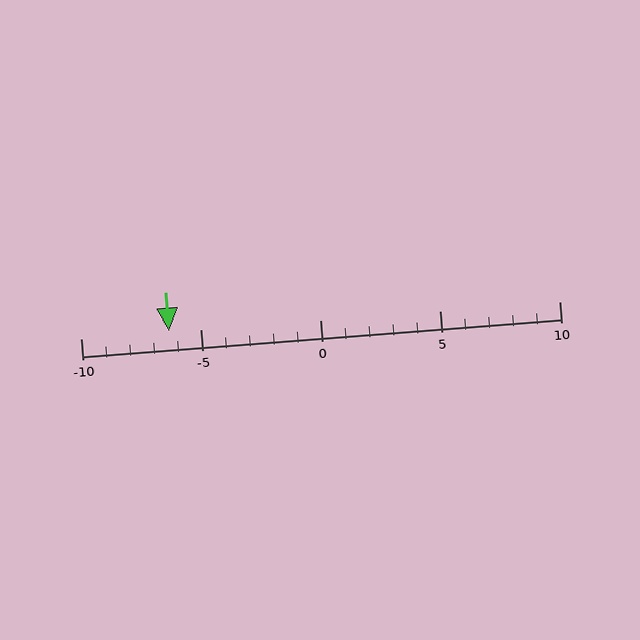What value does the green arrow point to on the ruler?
The green arrow points to approximately -6.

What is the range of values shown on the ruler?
The ruler shows values from -10 to 10.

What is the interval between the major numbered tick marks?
The major tick marks are spaced 5 units apart.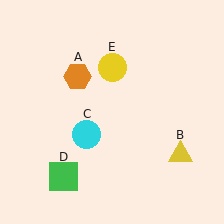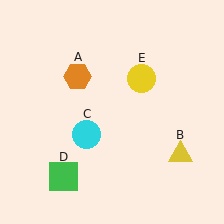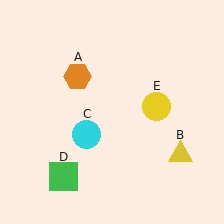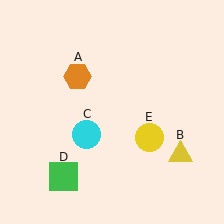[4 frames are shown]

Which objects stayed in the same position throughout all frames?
Orange hexagon (object A) and yellow triangle (object B) and cyan circle (object C) and green square (object D) remained stationary.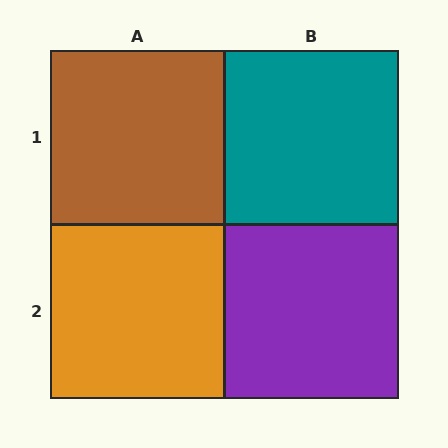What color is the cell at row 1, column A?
Brown.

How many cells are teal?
1 cell is teal.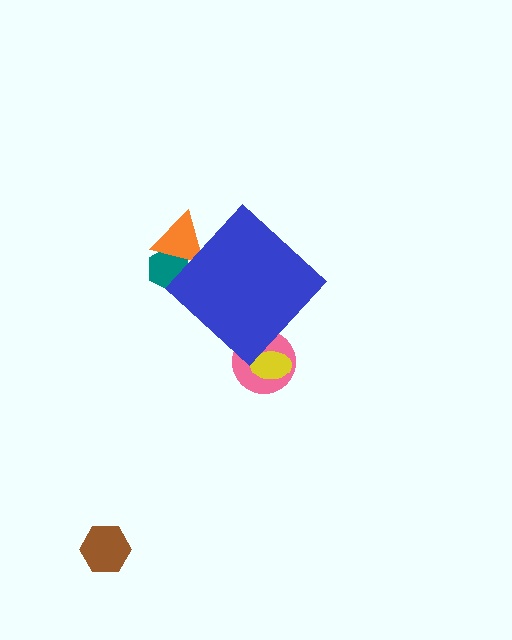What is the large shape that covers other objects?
A blue diamond.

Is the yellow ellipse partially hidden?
Yes, the yellow ellipse is partially hidden behind the blue diamond.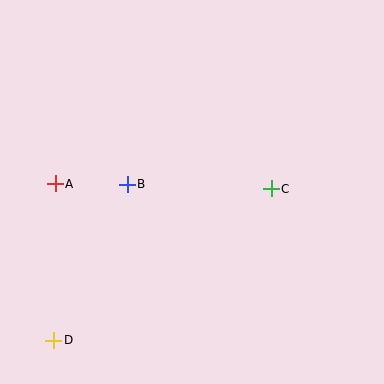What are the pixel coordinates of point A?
Point A is at (55, 184).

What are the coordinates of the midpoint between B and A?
The midpoint between B and A is at (91, 184).